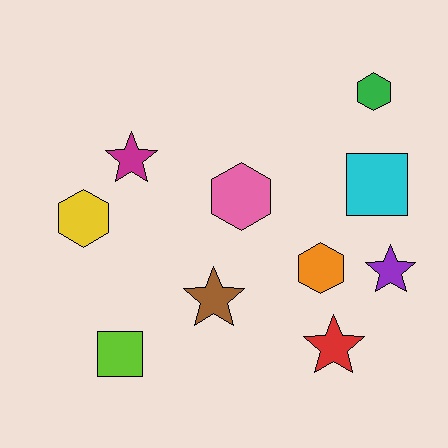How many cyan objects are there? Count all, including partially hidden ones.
There is 1 cyan object.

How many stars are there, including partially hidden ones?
There are 4 stars.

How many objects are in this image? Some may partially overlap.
There are 10 objects.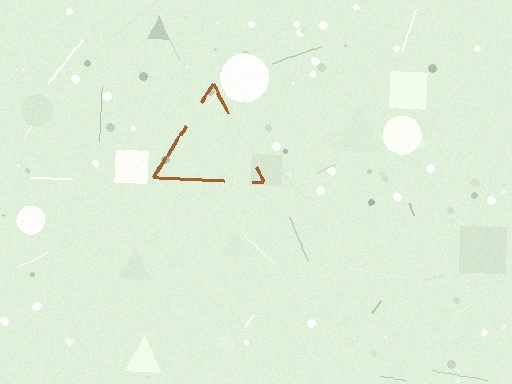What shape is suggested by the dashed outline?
The dashed outline suggests a triangle.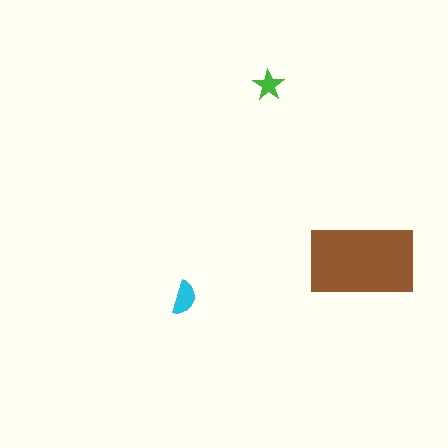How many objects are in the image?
There are 3 objects in the image.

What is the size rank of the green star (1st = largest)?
3rd.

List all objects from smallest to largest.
The green star, the cyan semicircle, the brown rectangle.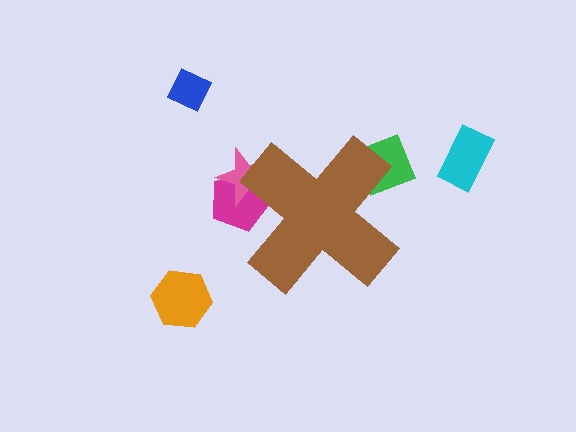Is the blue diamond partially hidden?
No, the blue diamond is fully visible.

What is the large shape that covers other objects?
A brown cross.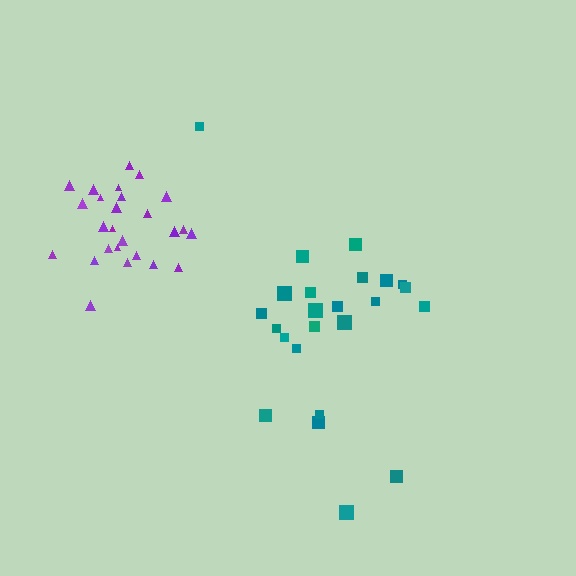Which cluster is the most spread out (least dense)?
Teal.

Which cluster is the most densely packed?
Purple.